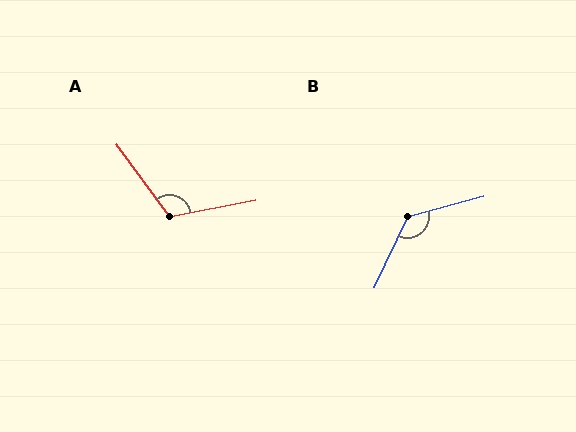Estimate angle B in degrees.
Approximately 130 degrees.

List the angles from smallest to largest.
A (116°), B (130°).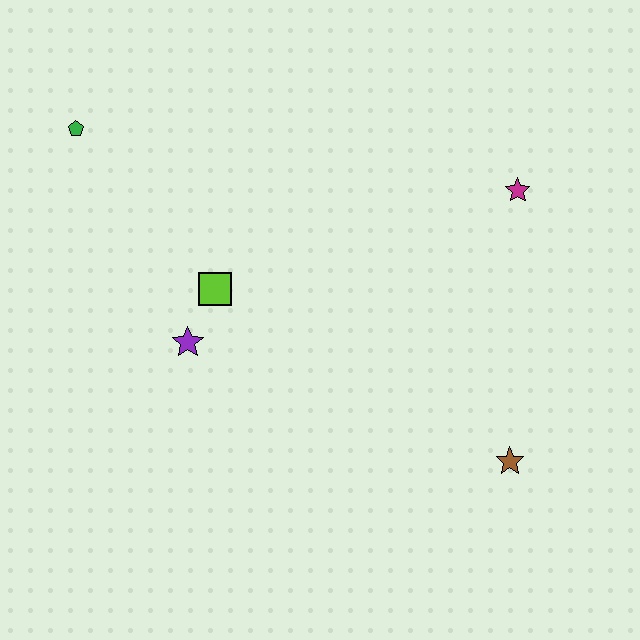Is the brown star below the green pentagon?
Yes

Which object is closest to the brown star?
The magenta star is closest to the brown star.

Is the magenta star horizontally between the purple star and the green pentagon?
No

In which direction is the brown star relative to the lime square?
The brown star is to the right of the lime square.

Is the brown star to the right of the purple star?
Yes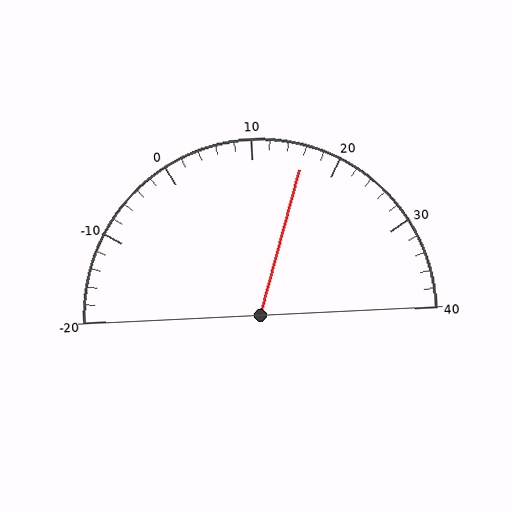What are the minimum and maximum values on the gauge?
The gauge ranges from -20 to 40.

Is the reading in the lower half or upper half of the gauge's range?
The reading is in the upper half of the range (-20 to 40).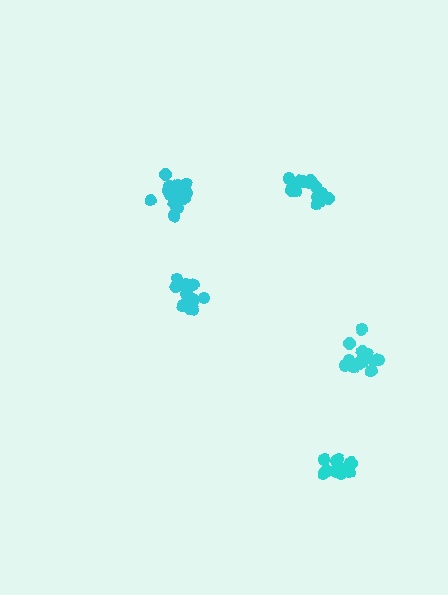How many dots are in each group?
Group 1: 14 dots, Group 2: 14 dots, Group 3: 15 dots, Group 4: 17 dots, Group 5: 17 dots (77 total).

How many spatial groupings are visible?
There are 5 spatial groupings.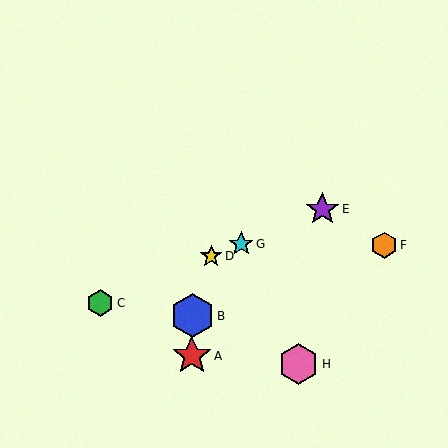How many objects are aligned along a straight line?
4 objects (C, D, E, G) are aligned along a straight line.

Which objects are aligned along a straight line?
Objects C, D, E, G are aligned along a straight line.